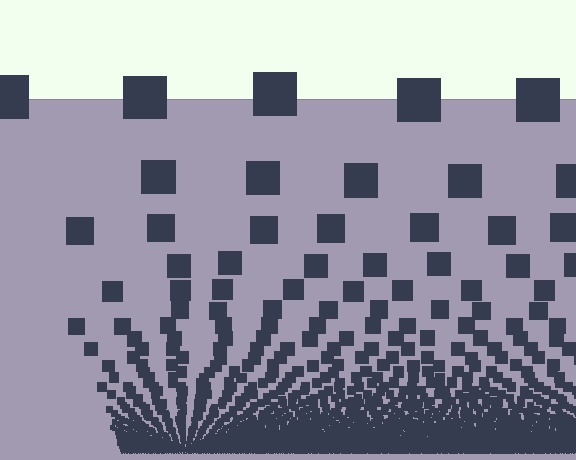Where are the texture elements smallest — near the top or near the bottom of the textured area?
Near the bottom.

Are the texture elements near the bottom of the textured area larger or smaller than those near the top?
Smaller. The gradient is inverted — elements near the bottom are smaller and denser.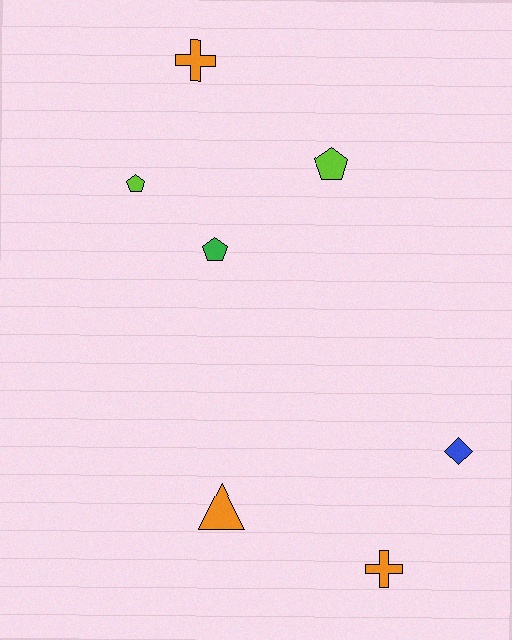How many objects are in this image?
There are 7 objects.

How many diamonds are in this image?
There is 1 diamond.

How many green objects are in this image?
There is 1 green object.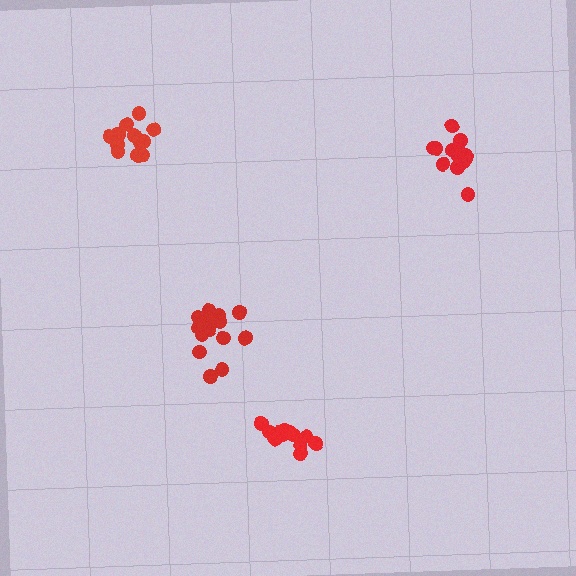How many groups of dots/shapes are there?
There are 4 groups.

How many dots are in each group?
Group 1: 13 dots, Group 2: 16 dots, Group 3: 13 dots, Group 4: 14 dots (56 total).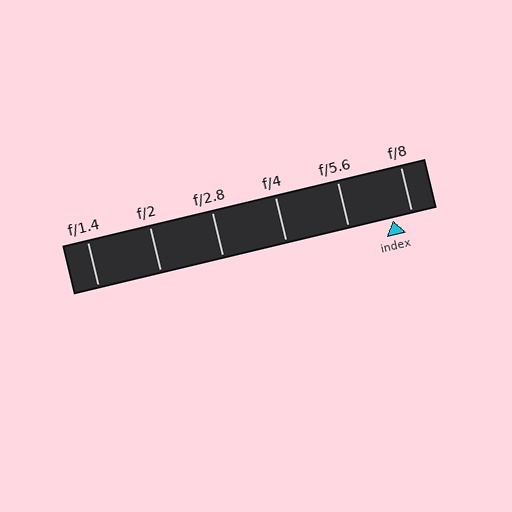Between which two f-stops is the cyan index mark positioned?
The index mark is between f/5.6 and f/8.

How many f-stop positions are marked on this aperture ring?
There are 6 f-stop positions marked.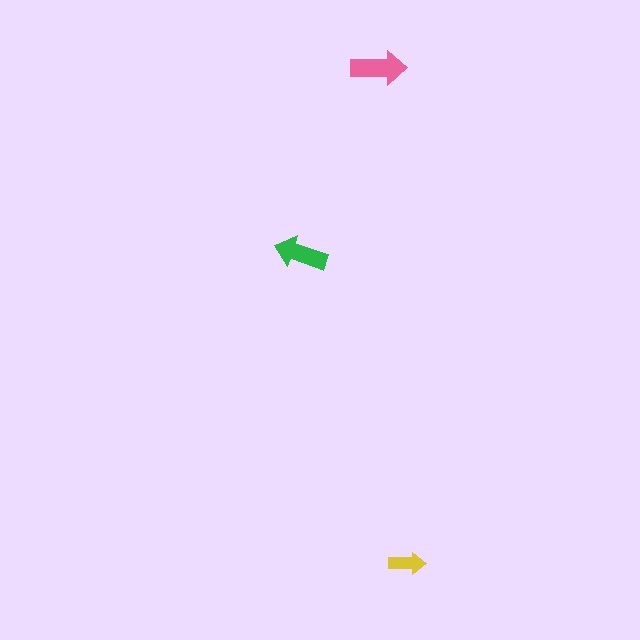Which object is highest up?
The pink arrow is topmost.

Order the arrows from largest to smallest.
the pink one, the green one, the yellow one.